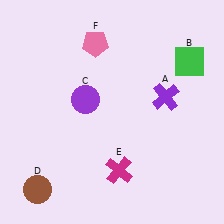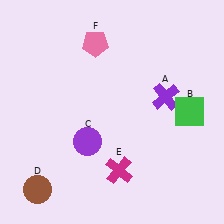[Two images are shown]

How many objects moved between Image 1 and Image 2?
2 objects moved between the two images.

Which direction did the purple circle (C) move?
The purple circle (C) moved down.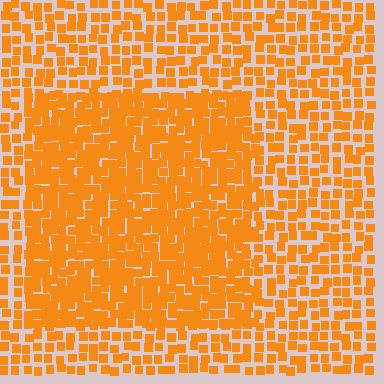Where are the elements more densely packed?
The elements are more densely packed inside the rectangle boundary.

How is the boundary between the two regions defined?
The boundary is defined by a change in element density (approximately 1.7x ratio). All elements are the same color, size, and shape.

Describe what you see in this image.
The image contains small orange elements arranged at two different densities. A rectangle-shaped region is visible where the elements are more densely packed than the surrounding area.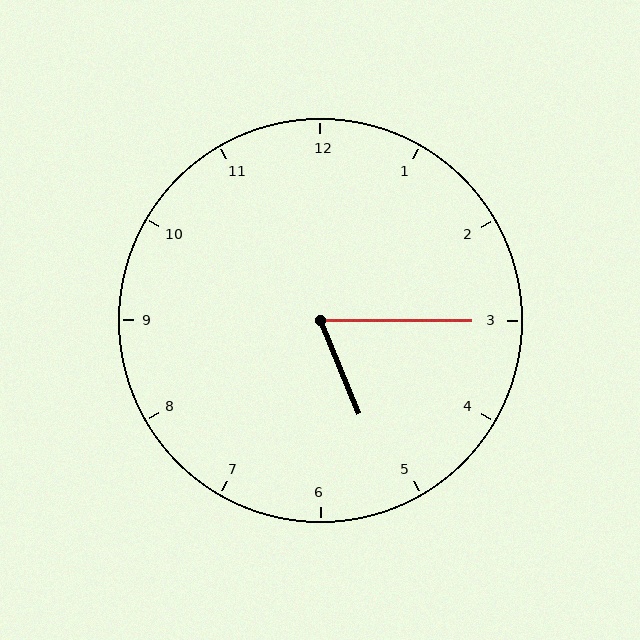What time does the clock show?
5:15.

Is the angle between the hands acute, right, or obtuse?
It is acute.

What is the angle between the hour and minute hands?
Approximately 68 degrees.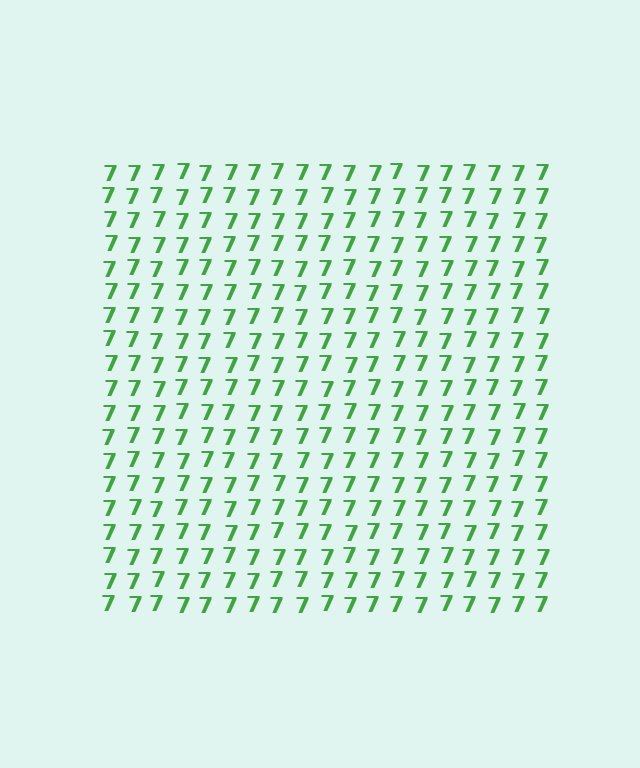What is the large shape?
The large shape is a square.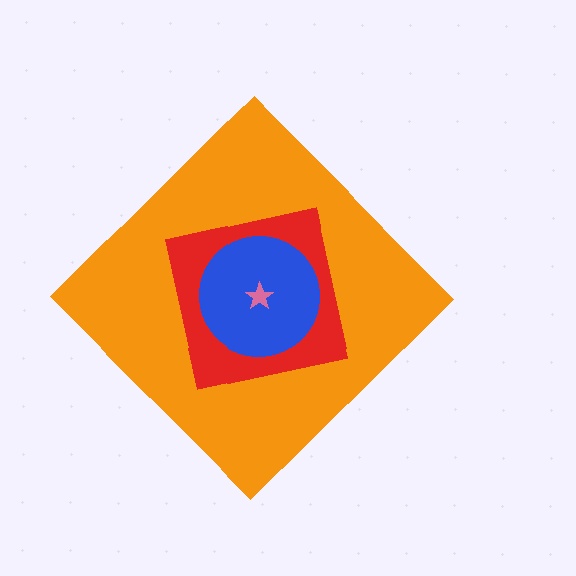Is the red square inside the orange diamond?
Yes.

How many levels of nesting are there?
4.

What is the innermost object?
The pink star.